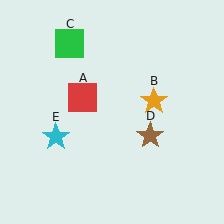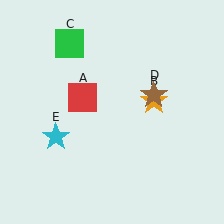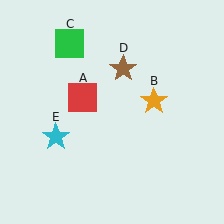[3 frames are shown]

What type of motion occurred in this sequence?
The brown star (object D) rotated counterclockwise around the center of the scene.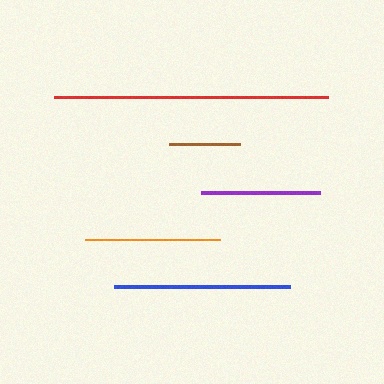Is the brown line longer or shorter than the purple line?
The purple line is longer than the brown line.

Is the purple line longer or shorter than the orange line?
The orange line is longer than the purple line.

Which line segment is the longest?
The red line is the longest at approximately 274 pixels.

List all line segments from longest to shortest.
From longest to shortest: red, blue, orange, purple, brown.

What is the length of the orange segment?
The orange segment is approximately 134 pixels long.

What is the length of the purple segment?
The purple segment is approximately 120 pixels long.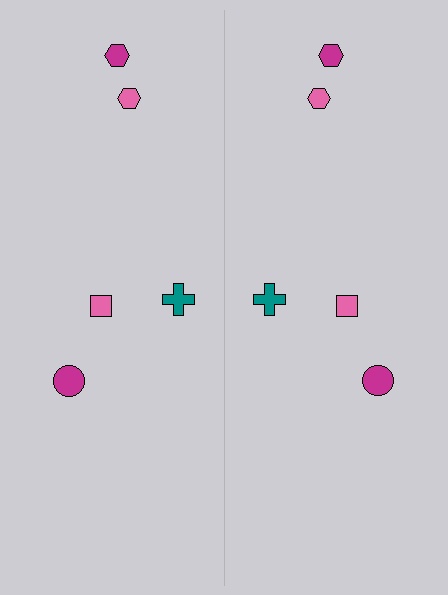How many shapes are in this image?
There are 10 shapes in this image.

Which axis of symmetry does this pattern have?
The pattern has a vertical axis of symmetry running through the center of the image.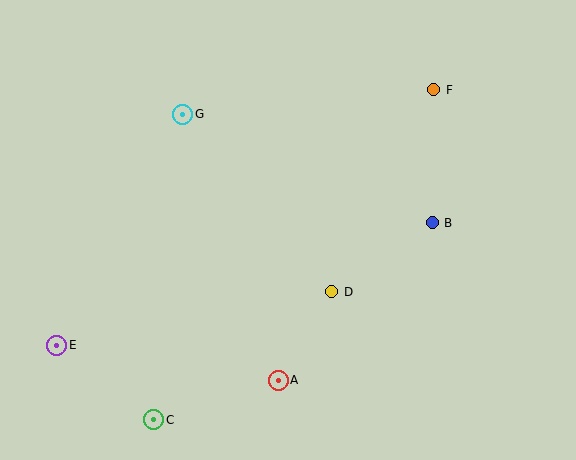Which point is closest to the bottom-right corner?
Point B is closest to the bottom-right corner.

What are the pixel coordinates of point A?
Point A is at (278, 380).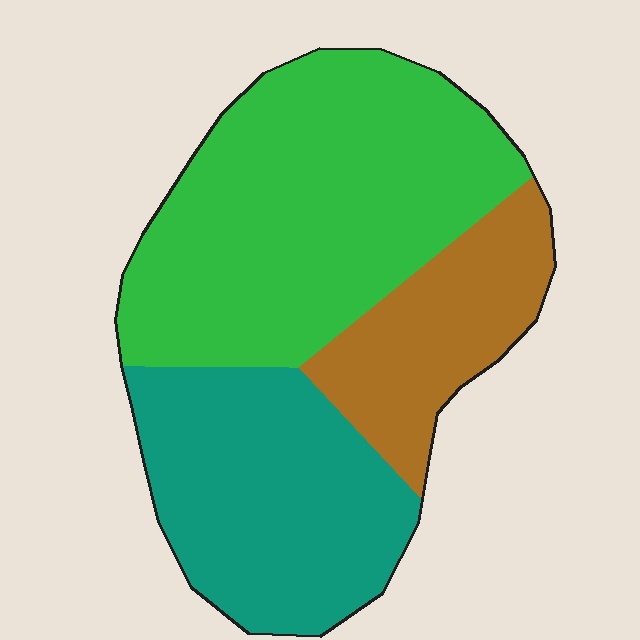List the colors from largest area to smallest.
From largest to smallest: green, teal, brown.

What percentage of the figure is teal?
Teal takes up about one third (1/3) of the figure.